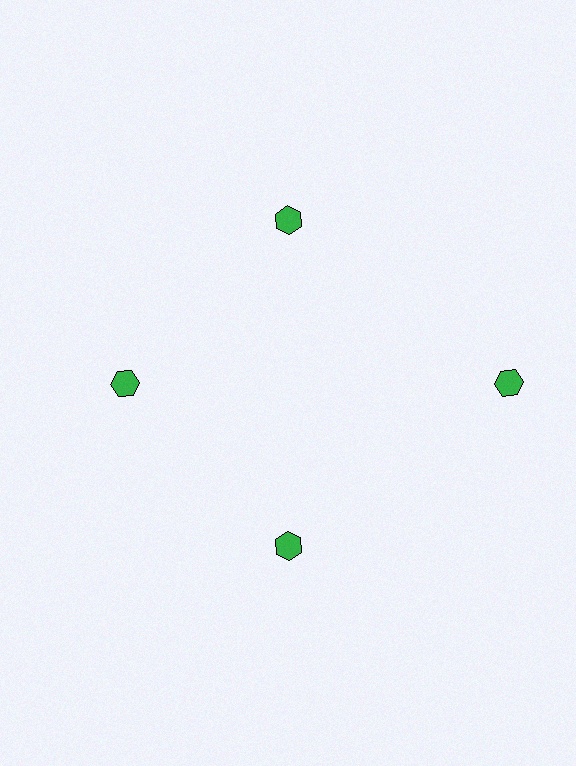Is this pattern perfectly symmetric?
No. The 4 green hexagons are arranged in a ring, but one element near the 3 o'clock position is pushed outward from the center, breaking the 4-fold rotational symmetry.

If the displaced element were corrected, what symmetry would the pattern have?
It would have 4-fold rotational symmetry — the pattern would map onto itself every 90 degrees.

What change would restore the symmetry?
The symmetry would be restored by moving it inward, back onto the ring so that all 4 hexagons sit at equal angles and equal distance from the center.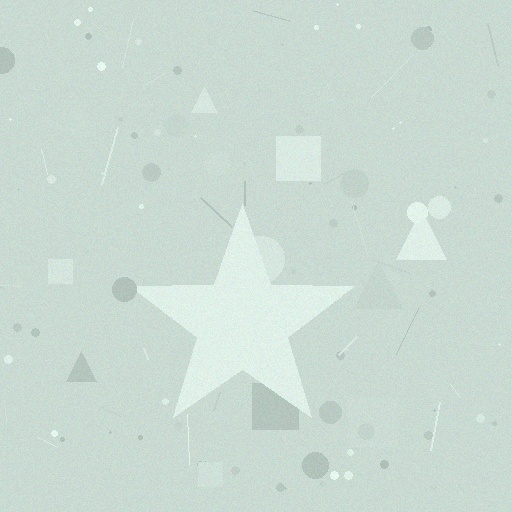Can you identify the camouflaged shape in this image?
The camouflaged shape is a star.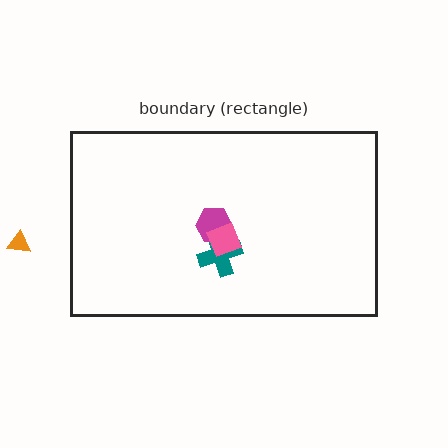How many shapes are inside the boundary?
3 inside, 1 outside.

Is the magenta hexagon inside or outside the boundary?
Inside.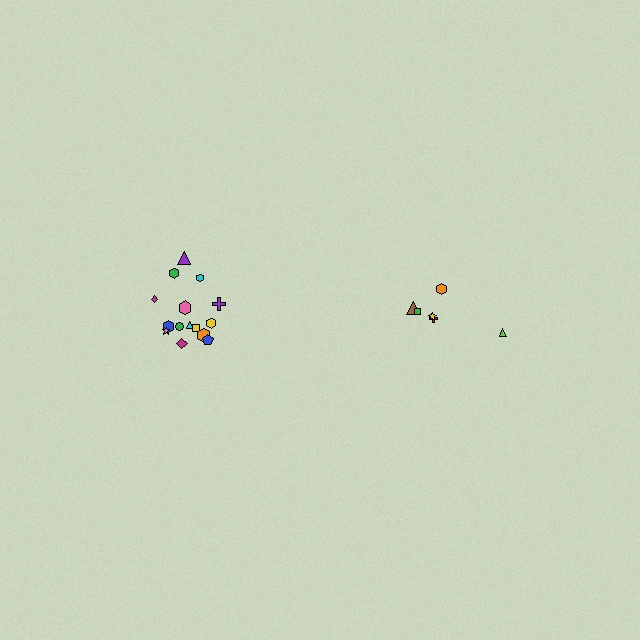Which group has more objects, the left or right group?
The left group.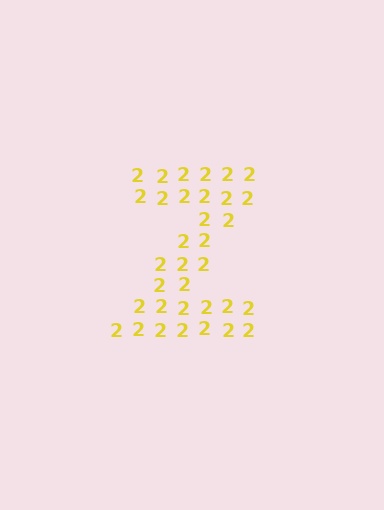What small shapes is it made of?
It is made of small digit 2's.